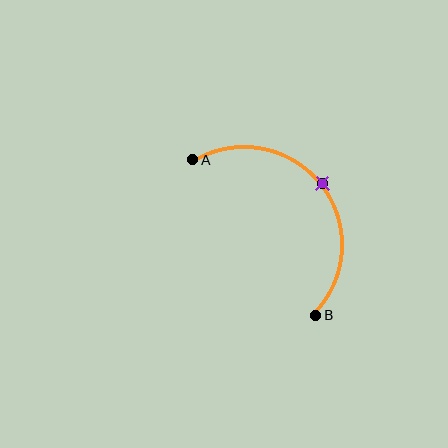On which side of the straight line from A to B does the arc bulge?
The arc bulges above and to the right of the straight line connecting A and B.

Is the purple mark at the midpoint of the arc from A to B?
Yes. The purple mark lies on the arc at equal arc-length from both A and B — it is the arc midpoint.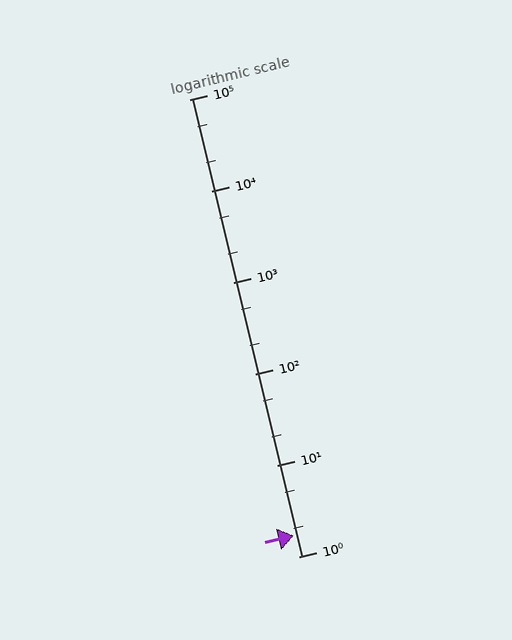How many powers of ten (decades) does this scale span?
The scale spans 5 decades, from 1 to 100000.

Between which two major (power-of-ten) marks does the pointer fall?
The pointer is between 1 and 10.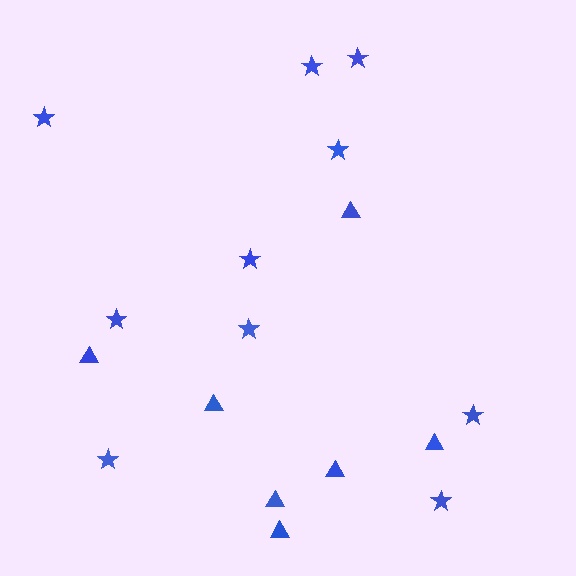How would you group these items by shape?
There are 2 groups: one group of triangles (7) and one group of stars (10).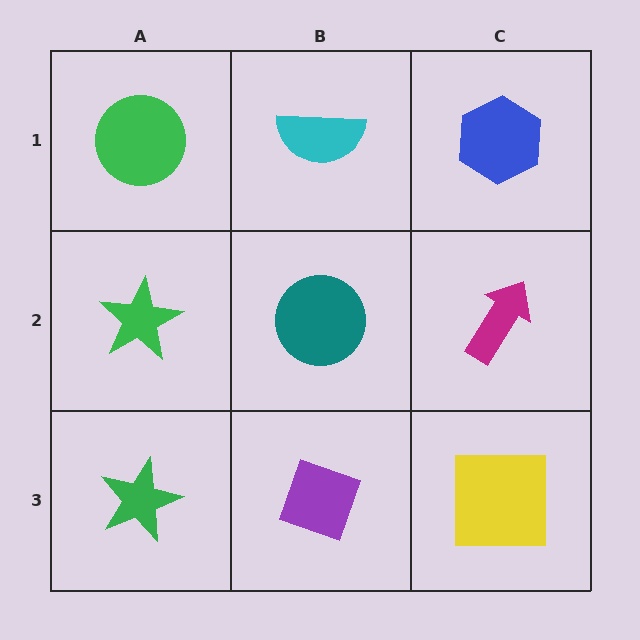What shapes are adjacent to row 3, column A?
A green star (row 2, column A), a purple diamond (row 3, column B).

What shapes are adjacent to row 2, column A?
A green circle (row 1, column A), a green star (row 3, column A), a teal circle (row 2, column B).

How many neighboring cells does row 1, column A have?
2.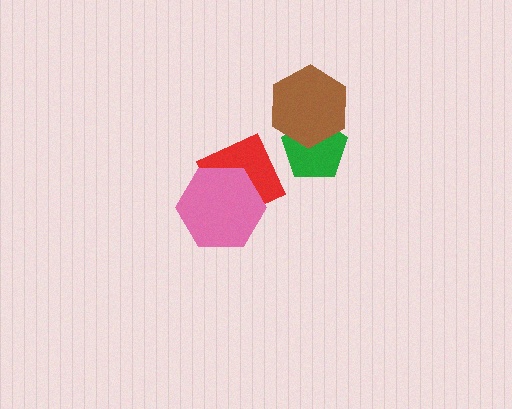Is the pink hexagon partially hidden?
No, no other shape covers it.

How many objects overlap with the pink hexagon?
1 object overlaps with the pink hexagon.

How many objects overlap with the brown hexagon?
1 object overlaps with the brown hexagon.